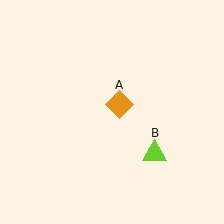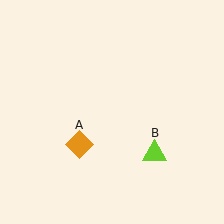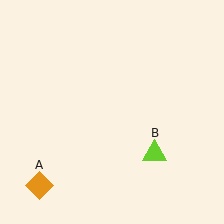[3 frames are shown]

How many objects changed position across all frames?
1 object changed position: orange diamond (object A).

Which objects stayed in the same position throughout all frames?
Lime triangle (object B) remained stationary.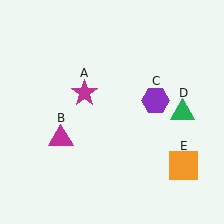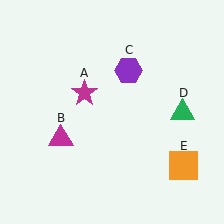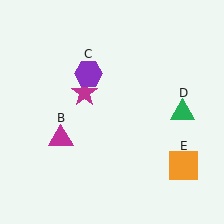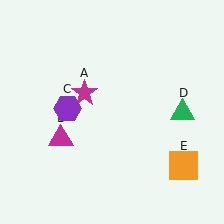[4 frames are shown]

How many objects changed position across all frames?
1 object changed position: purple hexagon (object C).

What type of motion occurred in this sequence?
The purple hexagon (object C) rotated counterclockwise around the center of the scene.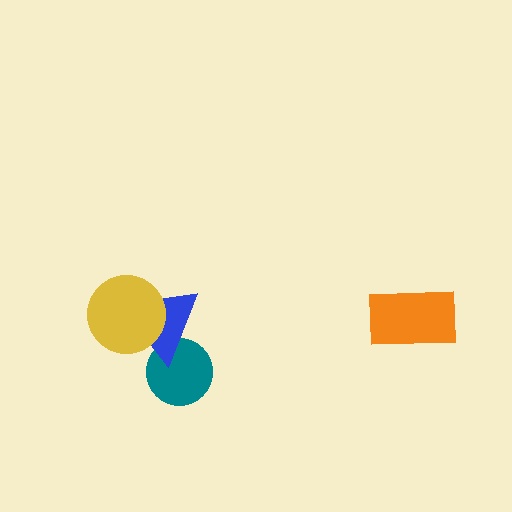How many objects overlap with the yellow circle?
1 object overlaps with the yellow circle.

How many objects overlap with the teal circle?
1 object overlaps with the teal circle.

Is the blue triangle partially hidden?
Yes, it is partially covered by another shape.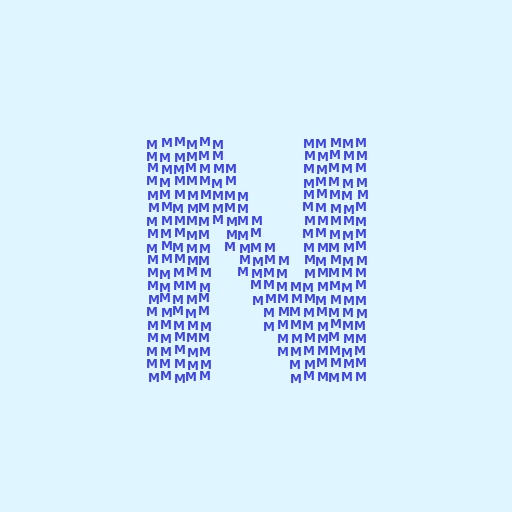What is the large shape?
The large shape is the letter N.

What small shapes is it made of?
It is made of small letter M's.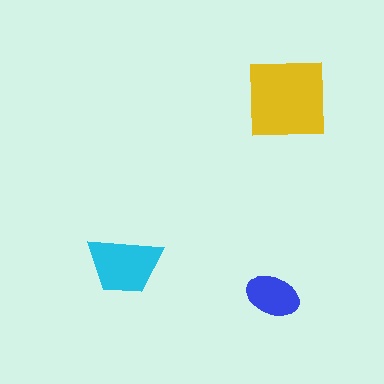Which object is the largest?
The yellow square.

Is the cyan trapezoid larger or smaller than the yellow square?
Smaller.